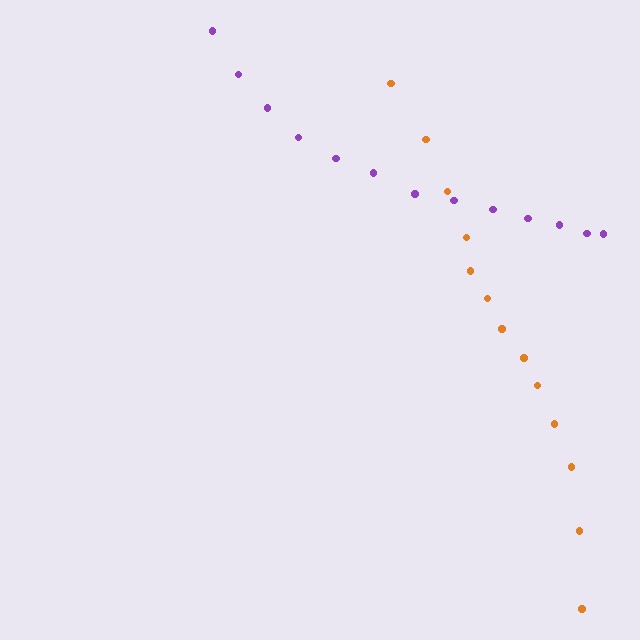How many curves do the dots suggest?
There are 2 distinct paths.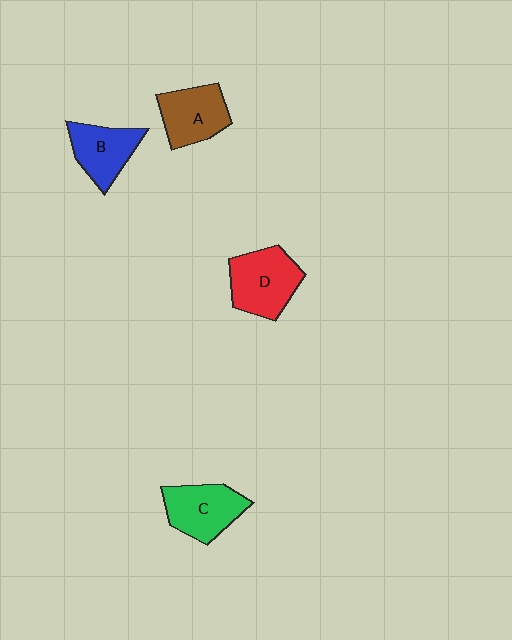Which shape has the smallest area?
Shape B (blue).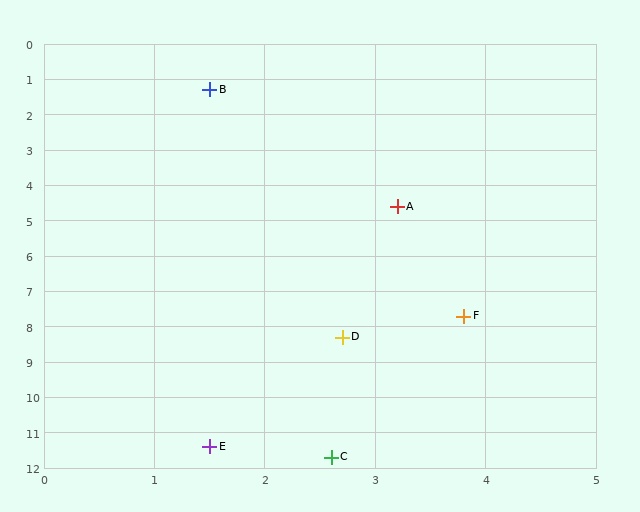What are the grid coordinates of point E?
Point E is at approximately (1.5, 11.4).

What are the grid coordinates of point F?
Point F is at approximately (3.8, 7.7).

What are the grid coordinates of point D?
Point D is at approximately (2.7, 8.3).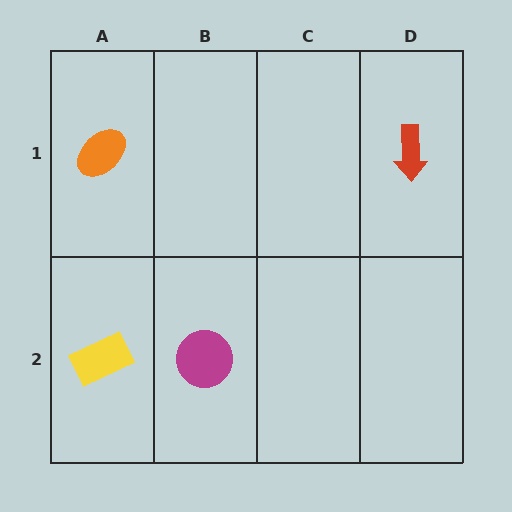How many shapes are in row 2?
2 shapes.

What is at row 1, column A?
An orange ellipse.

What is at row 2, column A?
A yellow rectangle.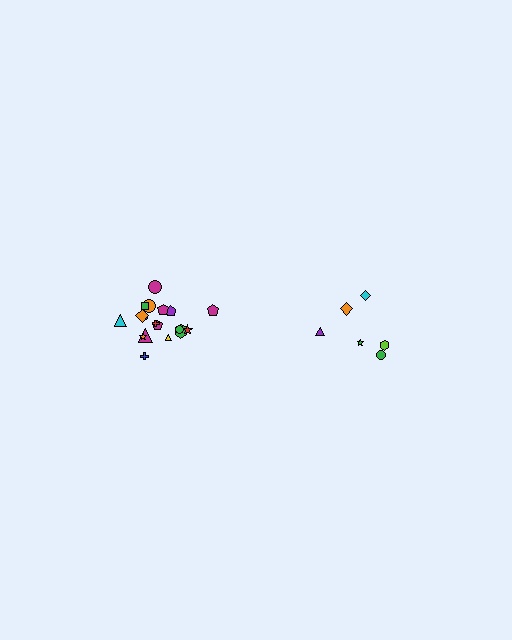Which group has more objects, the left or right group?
The left group.